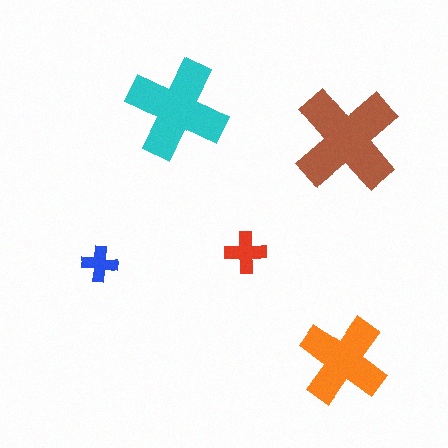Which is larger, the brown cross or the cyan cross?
The brown one.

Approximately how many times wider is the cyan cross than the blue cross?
About 3 times wider.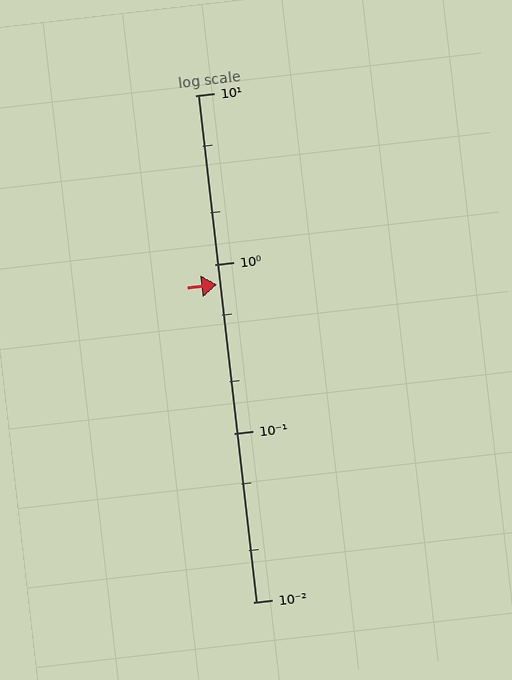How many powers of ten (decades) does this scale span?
The scale spans 3 decades, from 0.01 to 10.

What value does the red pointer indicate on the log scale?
The pointer indicates approximately 0.76.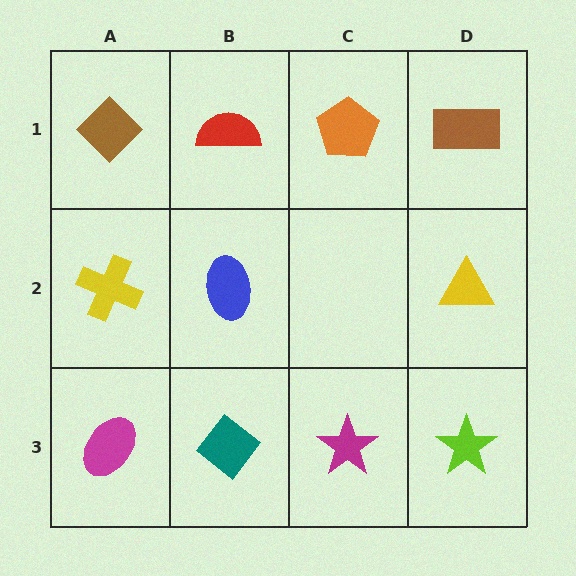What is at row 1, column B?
A red semicircle.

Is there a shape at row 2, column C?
No, that cell is empty.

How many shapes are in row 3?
4 shapes.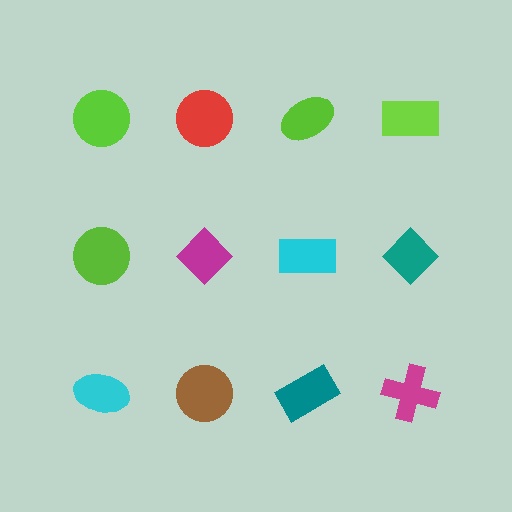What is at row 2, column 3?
A cyan rectangle.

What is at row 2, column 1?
A lime circle.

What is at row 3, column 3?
A teal rectangle.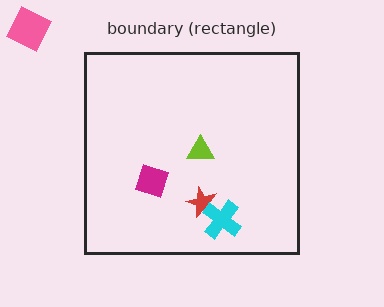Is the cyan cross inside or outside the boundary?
Inside.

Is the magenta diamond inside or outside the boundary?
Inside.